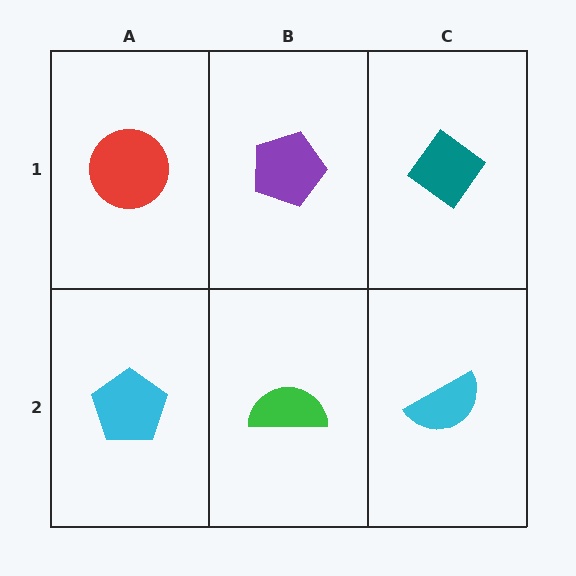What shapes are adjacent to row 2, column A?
A red circle (row 1, column A), a green semicircle (row 2, column B).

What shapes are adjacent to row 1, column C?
A cyan semicircle (row 2, column C), a purple pentagon (row 1, column B).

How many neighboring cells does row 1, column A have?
2.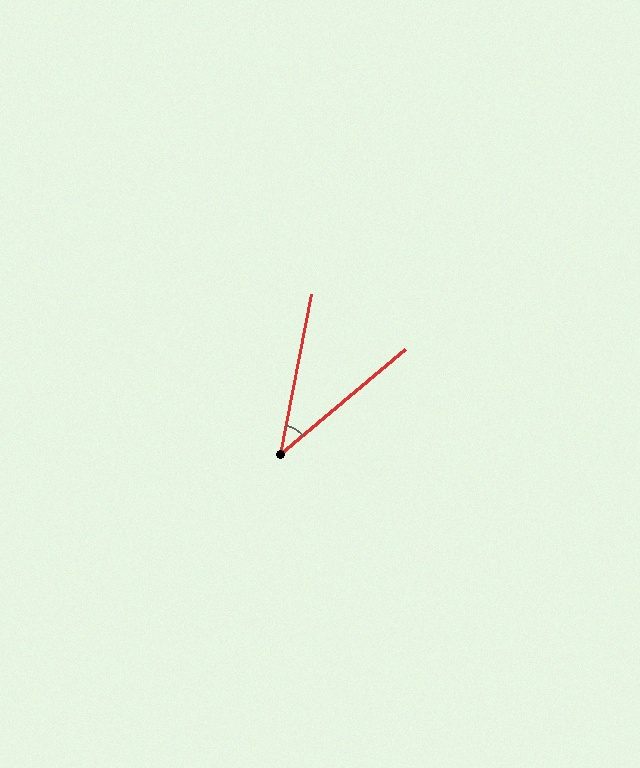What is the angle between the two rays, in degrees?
Approximately 39 degrees.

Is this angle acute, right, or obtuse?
It is acute.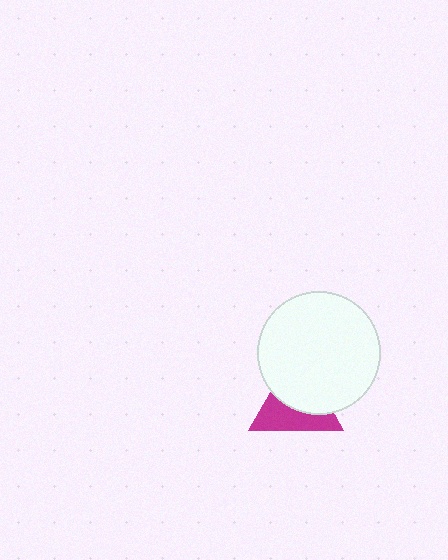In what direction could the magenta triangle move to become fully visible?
The magenta triangle could move down. That would shift it out from behind the white circle entirely.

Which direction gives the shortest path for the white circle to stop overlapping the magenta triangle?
Moving up gives the shortest separation.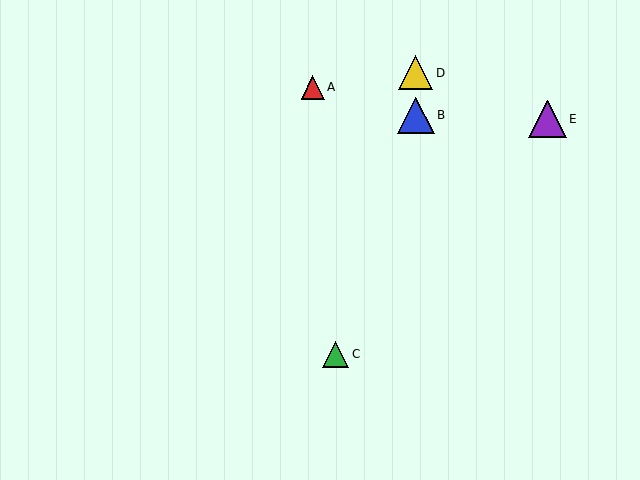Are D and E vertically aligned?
No, D is at x≈416 and E is at x≈547.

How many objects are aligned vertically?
2 objects (B, D) are aligned vertically.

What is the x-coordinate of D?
Object D is at x≈416.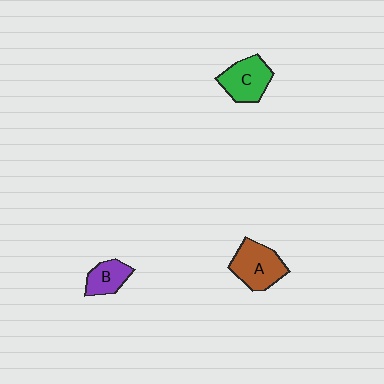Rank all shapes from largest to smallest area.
From largest to smallest: A (brown), C (green), B (purple).